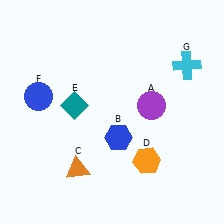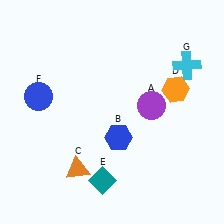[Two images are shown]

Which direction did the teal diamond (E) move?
The teal diamond (E) moved down.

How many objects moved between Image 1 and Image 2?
2 objects moved between the two images.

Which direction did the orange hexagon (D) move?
The orange hexagon (D) moved up.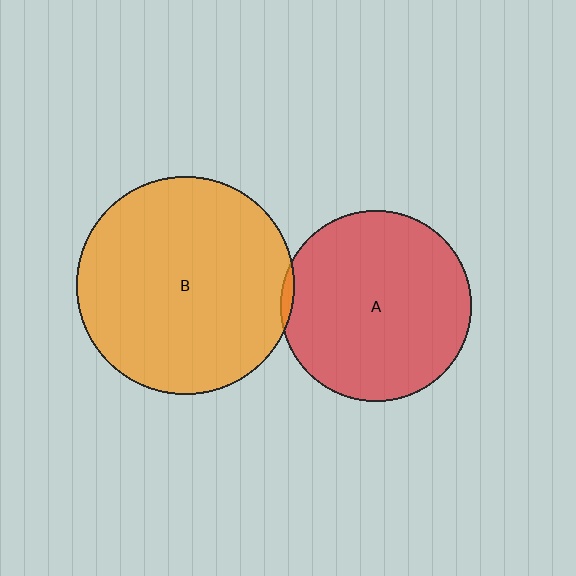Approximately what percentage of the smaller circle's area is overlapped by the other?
Approximately 5%.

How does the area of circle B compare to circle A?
Approximately 1.3 times.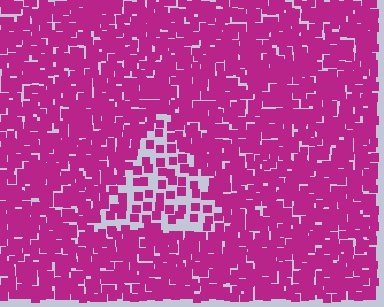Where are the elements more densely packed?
The elements are more densely packed outside the triangle boundary.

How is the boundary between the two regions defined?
The boundary is defined by a change in element density (approximately 2.3x ratio). All elements are the same color, size, and shape.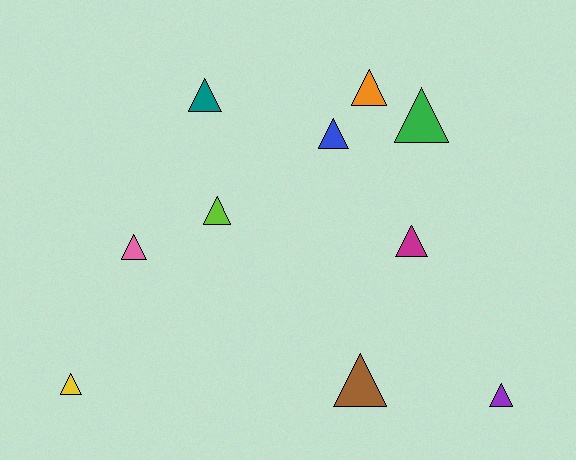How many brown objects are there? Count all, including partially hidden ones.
There is 1 brown object.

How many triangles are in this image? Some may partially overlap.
There are 10 triangles.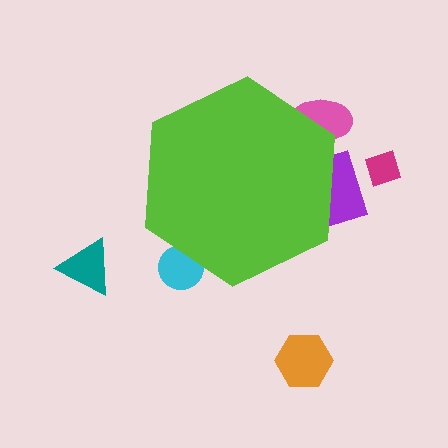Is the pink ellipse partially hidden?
Yes, the pink ellipse is partially hidden behind the lime hexagon.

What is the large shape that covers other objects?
A lime hexagon.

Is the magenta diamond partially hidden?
No, the magenta diamond is fully visible.